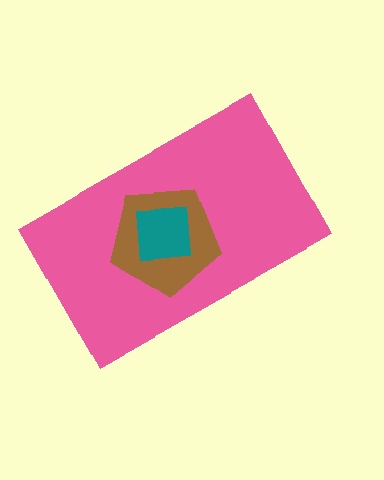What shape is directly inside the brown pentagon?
The teal square.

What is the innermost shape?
The teal square.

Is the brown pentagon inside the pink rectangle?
Yes.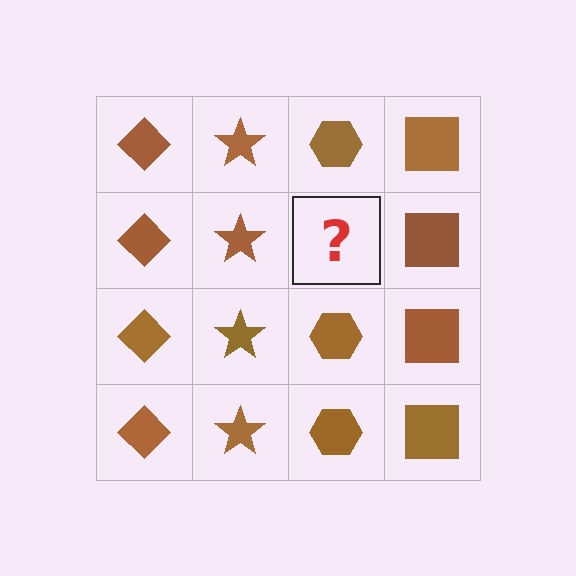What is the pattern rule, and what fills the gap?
The rule is that each column has a consistent shape. The gap should be filled with a brown hexagon.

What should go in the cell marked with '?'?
The missing cell should contain a brown hexagon.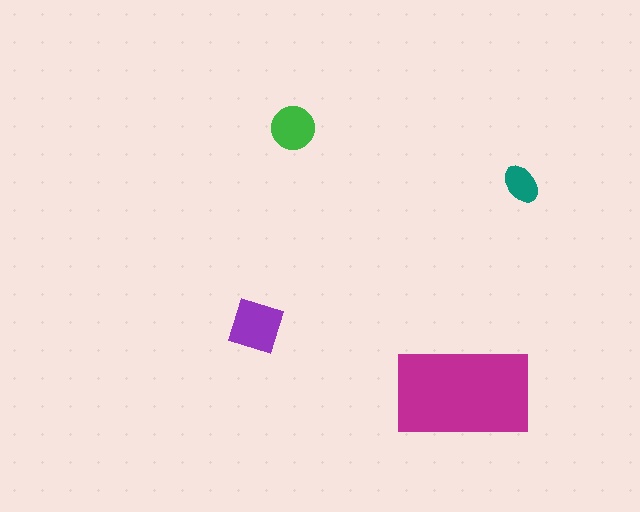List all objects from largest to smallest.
The magenta rectangle, the purple square, the green circle, the teal ellipse.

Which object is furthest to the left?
The purple square is leftmost.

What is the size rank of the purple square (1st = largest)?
2nd.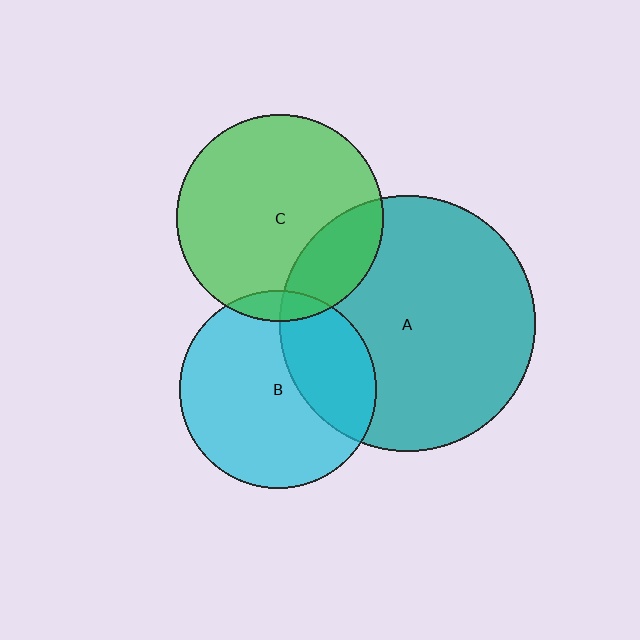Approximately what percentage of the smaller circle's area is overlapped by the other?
Approximately 5%.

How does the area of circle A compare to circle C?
Approximately 1.5 times.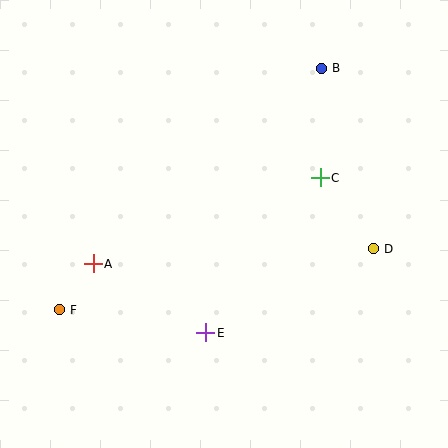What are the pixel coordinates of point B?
Point B is at (321, 68).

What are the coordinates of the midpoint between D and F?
The midpoint between D and F is at (216, 279).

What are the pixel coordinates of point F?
Point F is at (59, 310).